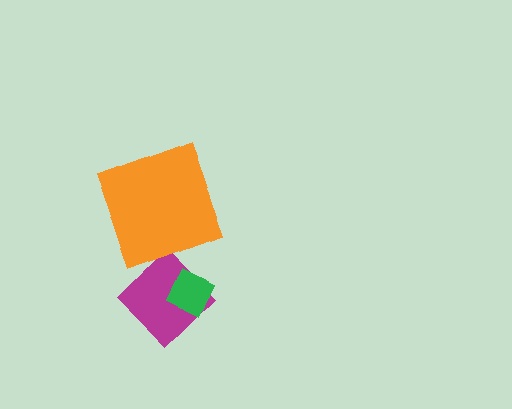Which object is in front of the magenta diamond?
The green diamond is in front of the magenta diamond.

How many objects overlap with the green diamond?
1 object overlaps with the green diamond.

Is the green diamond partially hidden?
No, no other shape covers it.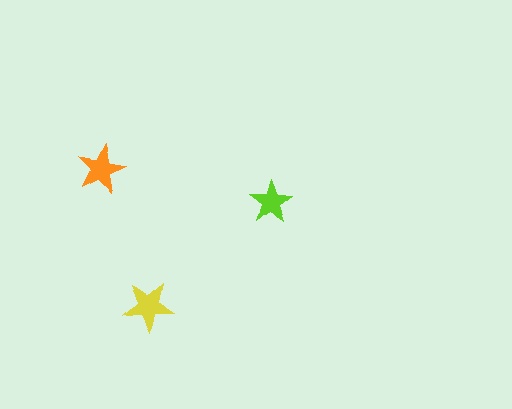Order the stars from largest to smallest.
the yellow one, the orange one, the lime one.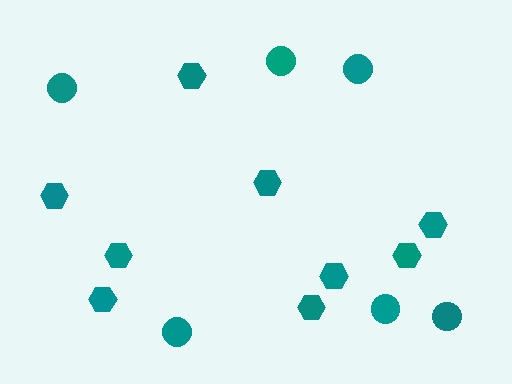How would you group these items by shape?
There are 2 groups: one group of hexagons (9) and one group of circles (6).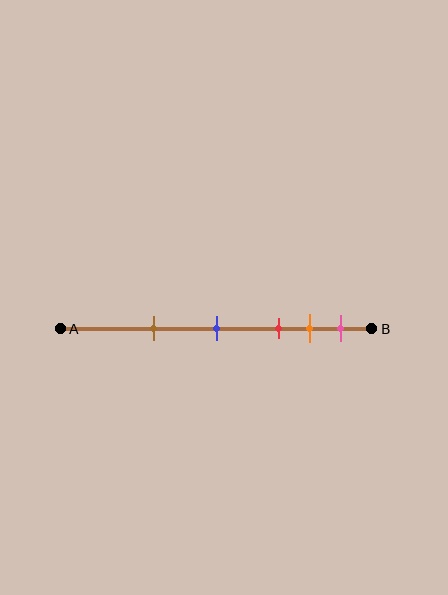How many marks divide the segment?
There are 5 marks dividing the segment.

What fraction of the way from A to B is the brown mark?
The brown mark is approximately 30% (0.3) of the way from A to B.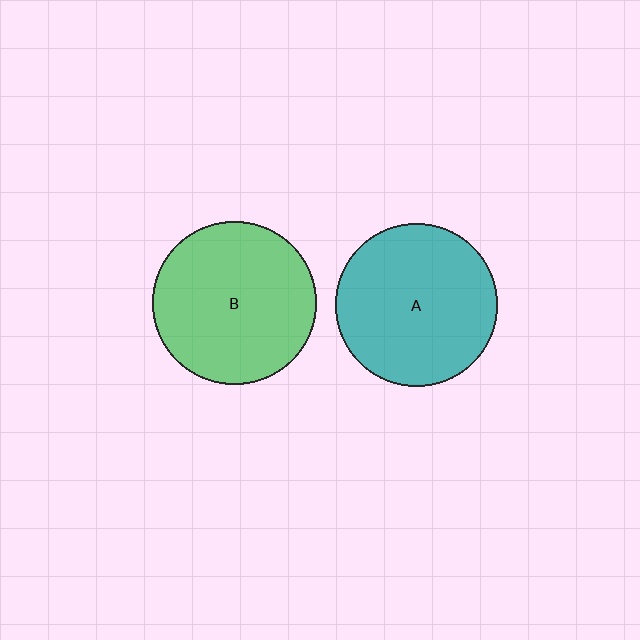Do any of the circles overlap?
No, none of the circles overlap.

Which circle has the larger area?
Circle B (green).